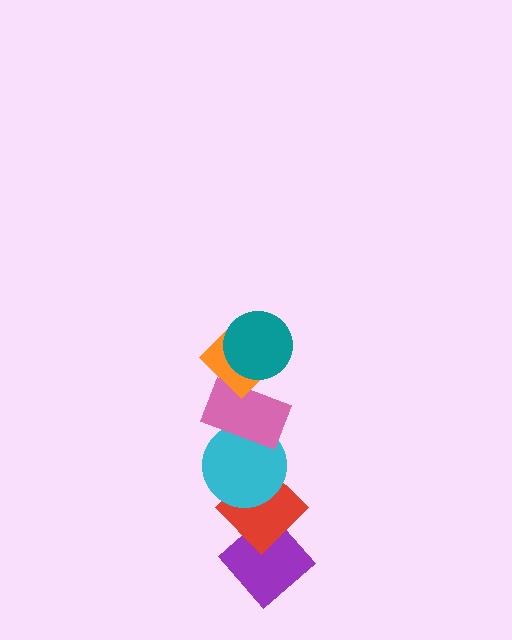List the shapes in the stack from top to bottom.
From top to bottom: the teal circle, the orange diamond, the pink rectangle, the cyan circle, the red diamond, the purple diamond.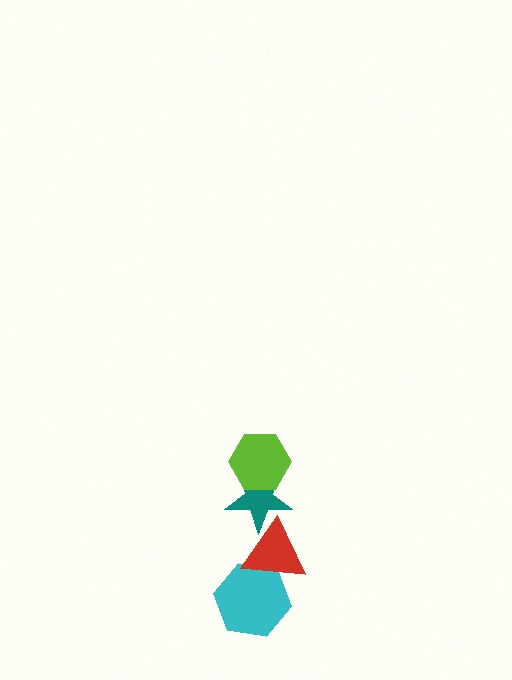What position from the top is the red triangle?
The red triangle is 3rd from the top.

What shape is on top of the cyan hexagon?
The red triangle is on top of the cyan hexagon.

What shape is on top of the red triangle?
The teal star is on top of the red triangle.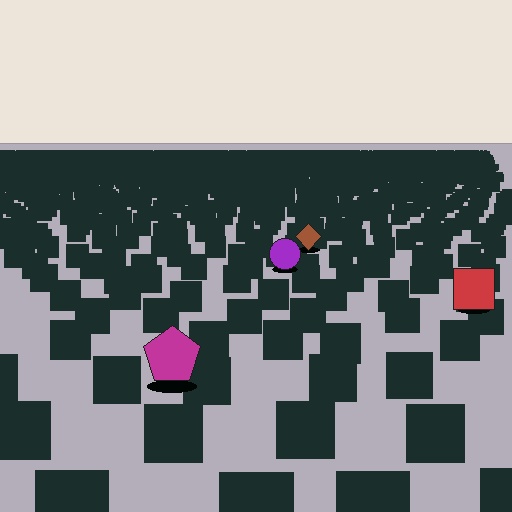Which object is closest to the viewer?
The magenta pentagon is closest. The texture marks near it are larger and more spread out.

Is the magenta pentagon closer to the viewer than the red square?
Yes. The magenta pentagon is closer — you can tell from the texture gradient: the ground texture is coarser near it.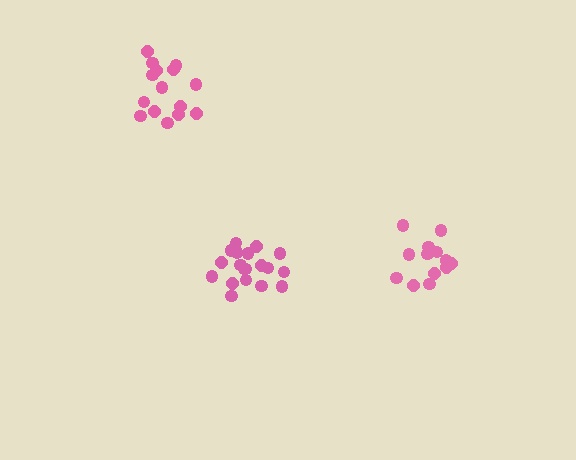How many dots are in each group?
Group 1: 13 dots, Group 2: 15 dots, Group 3: 19 dots (47 total).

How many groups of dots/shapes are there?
There are 3 groups.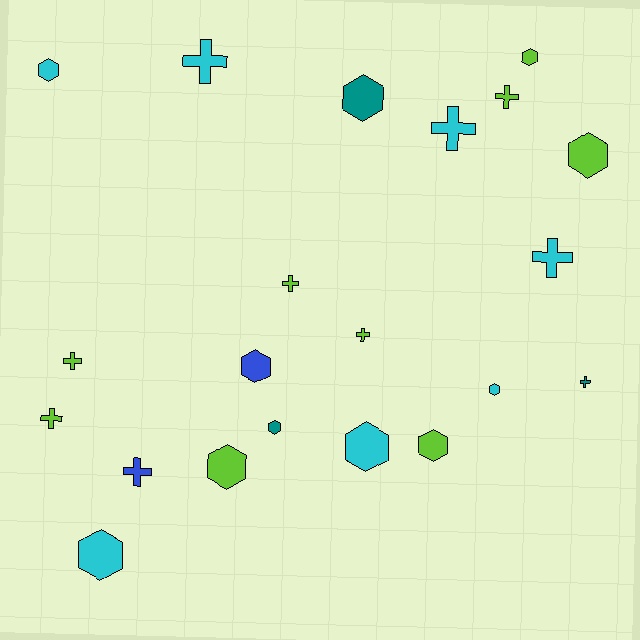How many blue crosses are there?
There is 1 blue cross.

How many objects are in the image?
There are 21 objects.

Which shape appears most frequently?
Hexagon, with 11 objects.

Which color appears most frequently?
Lime, with 9 objects.